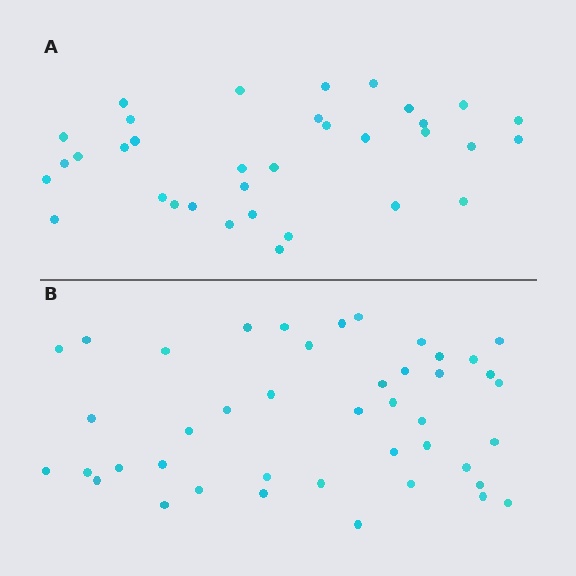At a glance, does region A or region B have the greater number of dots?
Region B (the bottom region) has more dots.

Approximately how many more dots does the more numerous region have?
Region B has roughly 8 or so more dots than region A.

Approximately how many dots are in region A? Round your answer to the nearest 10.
About 30 dots. (The exact count is 34, which rounds to 30.)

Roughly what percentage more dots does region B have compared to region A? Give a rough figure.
About 25% more.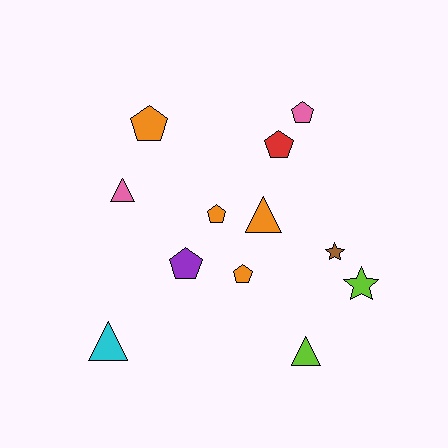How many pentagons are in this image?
There are 6 pentagons.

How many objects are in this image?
There are 12 objects.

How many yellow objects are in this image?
There are no yellow objects.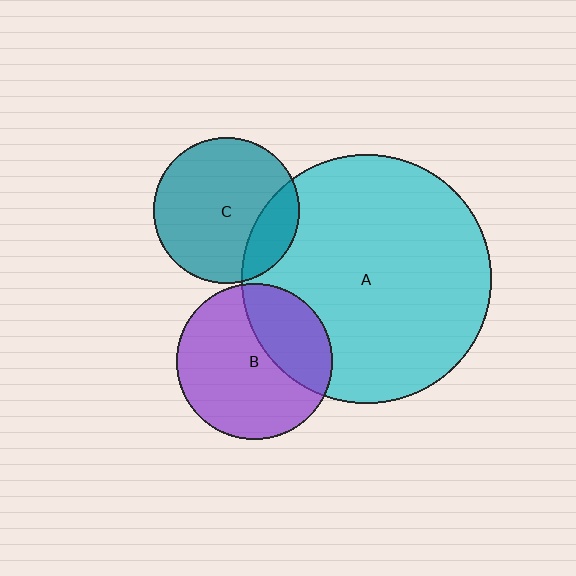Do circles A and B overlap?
Yes.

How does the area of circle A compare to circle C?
Approximately 2.9 times.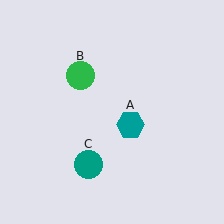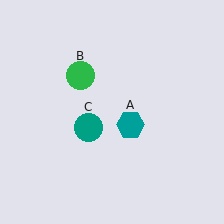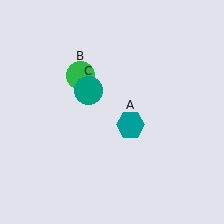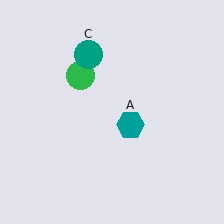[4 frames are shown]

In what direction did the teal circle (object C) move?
The teal circle (object C) moved up.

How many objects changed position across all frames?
1 object changed position: teal circle (object C).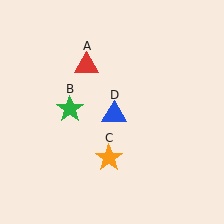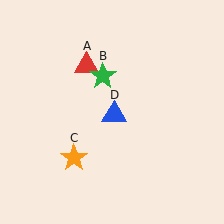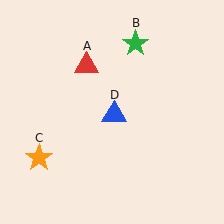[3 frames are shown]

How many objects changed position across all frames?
2 objects changed position: green star (object B), orange star (object C).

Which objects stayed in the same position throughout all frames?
Red triangle (object A) and blue triangle (object D) remained stationary.